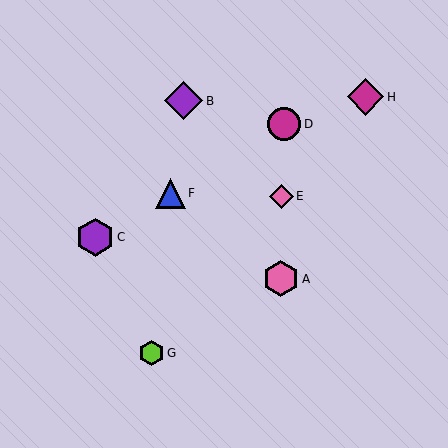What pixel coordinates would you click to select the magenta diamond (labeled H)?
Click at (365, 97) to select the magenta diamond H.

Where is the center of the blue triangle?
The center of the blue triangle is at (171, 193).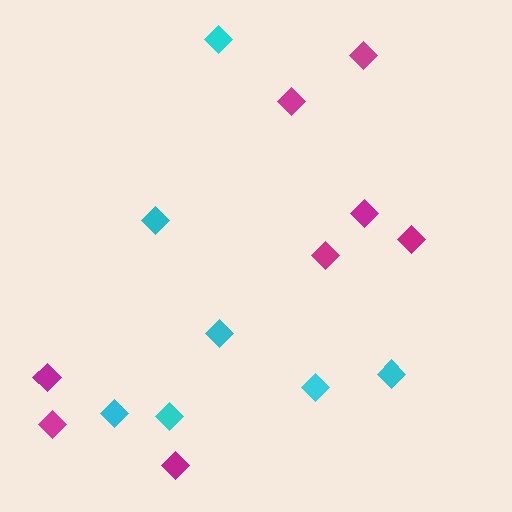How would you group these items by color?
There are 2 groups: one group of cyan diamonds (7) and one group of magenta diamonds (8).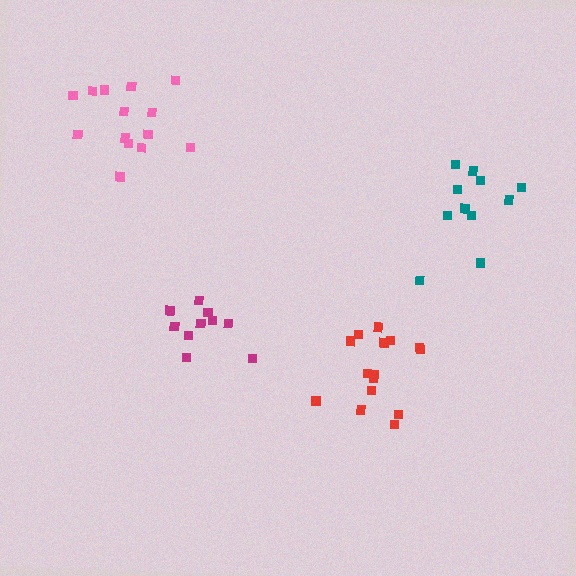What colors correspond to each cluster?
The clusters are colored: red, teal, magenta, pink.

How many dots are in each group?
Group 1: 15 dots, Group 2: 11 dots, Group 3: 11 dots, Group 4: 14 dots (51 total).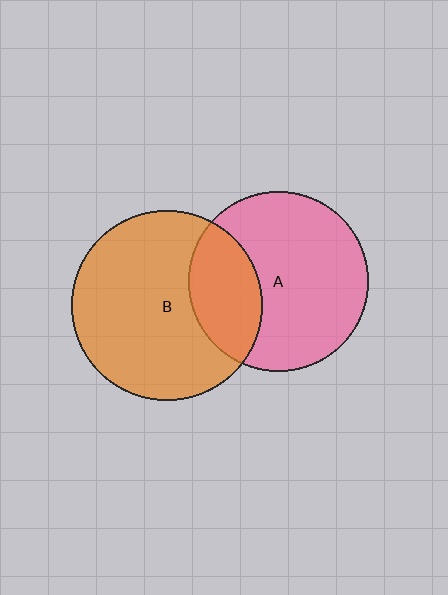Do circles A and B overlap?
Yes.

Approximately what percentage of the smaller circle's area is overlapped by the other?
Approximately 30%.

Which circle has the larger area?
Circle B (orange).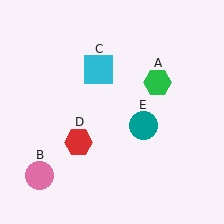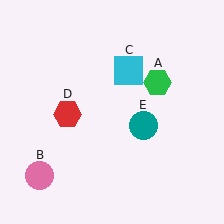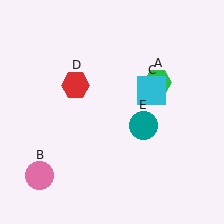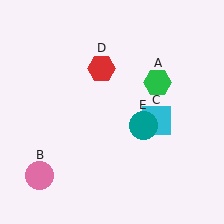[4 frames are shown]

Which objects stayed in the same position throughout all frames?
Green hexagon (object A) and pink circle (object B) and teal circle (object E) remained stationary.